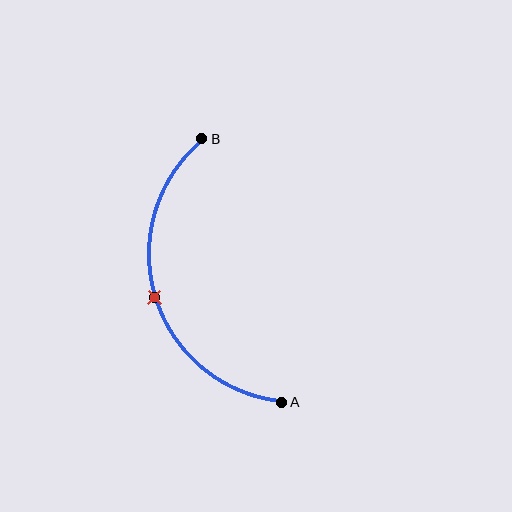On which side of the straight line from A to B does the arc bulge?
The arc bulges to the left of the straight line connecting A and B.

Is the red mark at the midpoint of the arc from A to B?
Yes. The red mark lies on the arc at equal arc-length from both A and B — it is the arc midpoint.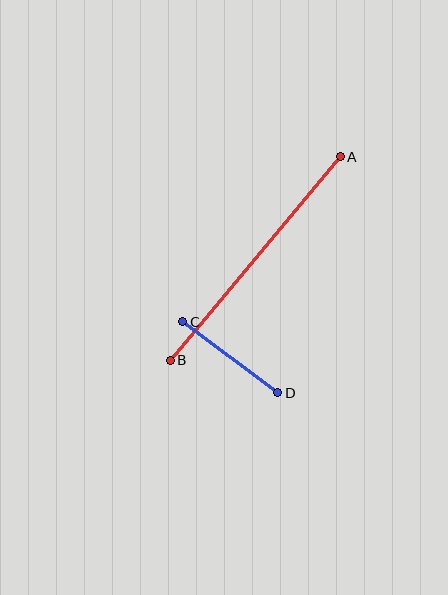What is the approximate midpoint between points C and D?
The midpoint is at approximately (230, 357) pixels.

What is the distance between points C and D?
The distance is approximately 119 pixels.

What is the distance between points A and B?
The distance is approximately 265 pixels.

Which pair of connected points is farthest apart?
Points A and B are farthest apart.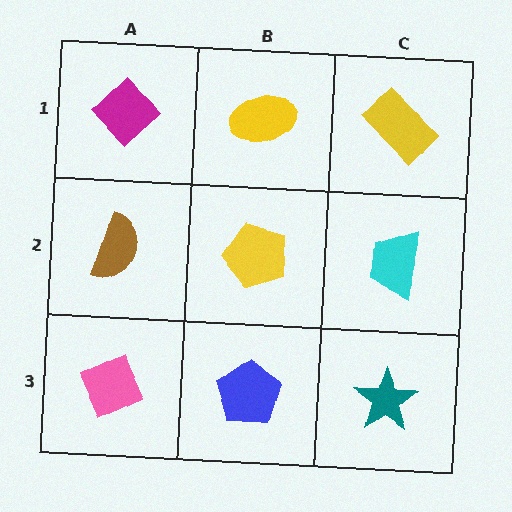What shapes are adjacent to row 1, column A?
A brown semicircle (row 2, column A), a yellow ellipse (row 1, column B).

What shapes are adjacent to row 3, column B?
A yellow pentagon (row 2, column B), a pink diamond (row 3, column A), a teal star (row 3, column C).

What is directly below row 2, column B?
A blue pentagon.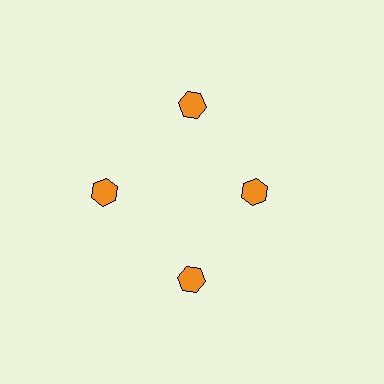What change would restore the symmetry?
The symmetry would be restored by moving it outward, back onto the ring so that all 4 hexagons sit at equal angles and equal distance from the center.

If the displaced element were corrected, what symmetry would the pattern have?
It would have 4-fold rotational symmetry — the pattern would map onto itself every 90 degrees.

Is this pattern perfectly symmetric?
No. The 4 orange hexagons are arranged in a ring, but one element near the 3 o'clock position is pulled inward toward the center, breaking the 4-fold rotational symmetry.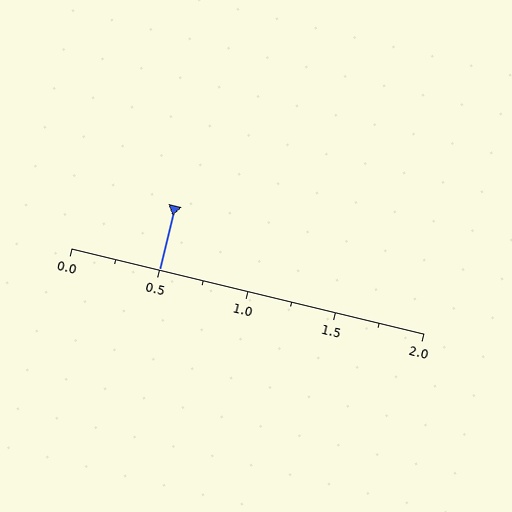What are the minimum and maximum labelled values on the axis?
The axis runs from 0.0 to 2.0.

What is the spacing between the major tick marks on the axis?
The major ticks are spaced 0.5 apart.